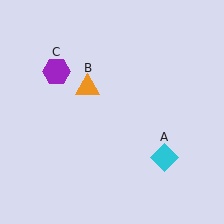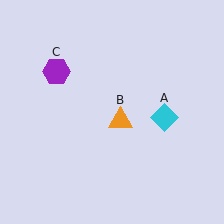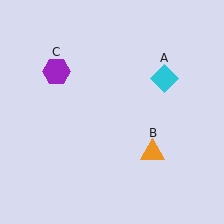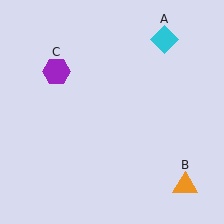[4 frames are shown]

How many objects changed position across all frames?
2 objects changed position: cyan diamond (object A), orange triangle (object B).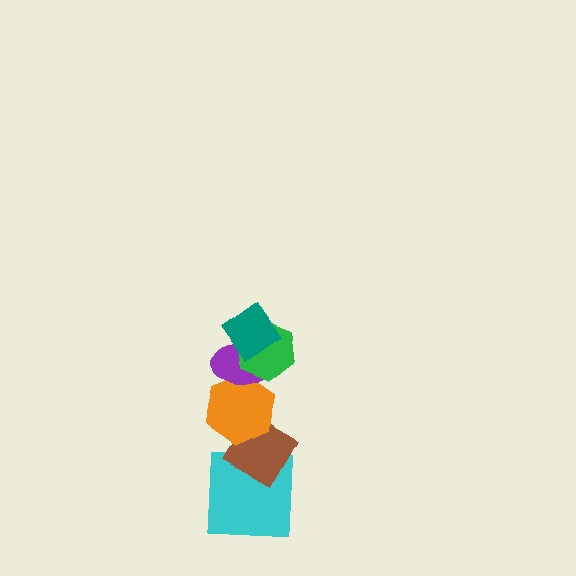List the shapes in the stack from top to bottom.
From top to bottom: the teal diamond, the green hexagon, the purple ellipse, the orange hexagon, the brown diamond, the cyan square.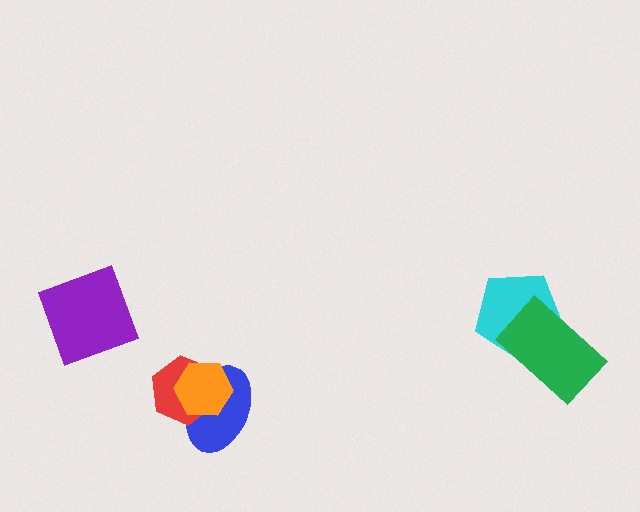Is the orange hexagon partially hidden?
No, no other shape covers it.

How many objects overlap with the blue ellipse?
2 objects overlap with the blue ellipse.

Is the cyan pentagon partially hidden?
Yes, it is partially covered by another shape.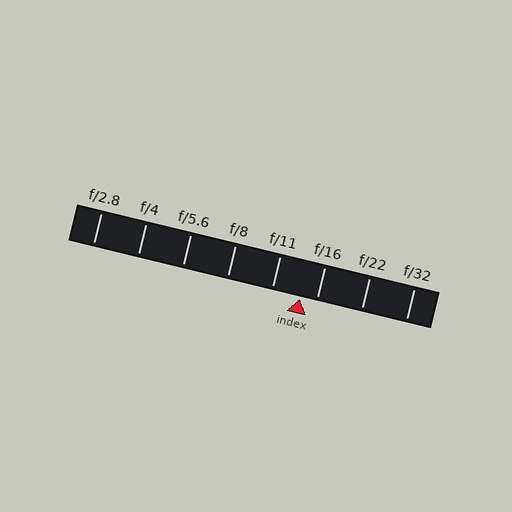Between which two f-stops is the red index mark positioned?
The index mark is between f/11 and f/16.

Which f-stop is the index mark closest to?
The index mark is closest to f/16.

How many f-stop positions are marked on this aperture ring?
There are 8 f-stop positions marked.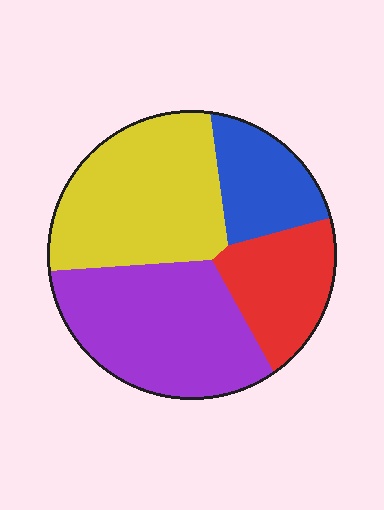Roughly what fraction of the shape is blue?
Blue covers 15% of the shape.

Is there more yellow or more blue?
Yellow.